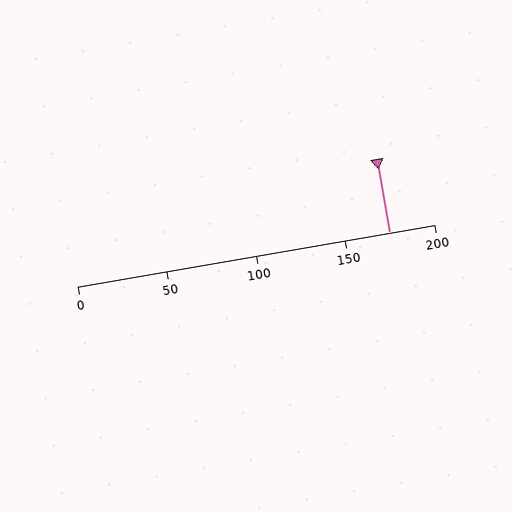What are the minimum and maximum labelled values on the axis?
The axis runs from 0 to 200.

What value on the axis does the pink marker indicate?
The marker indicates approximately 175.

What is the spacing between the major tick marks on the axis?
The major ticks are spaced 50 apart.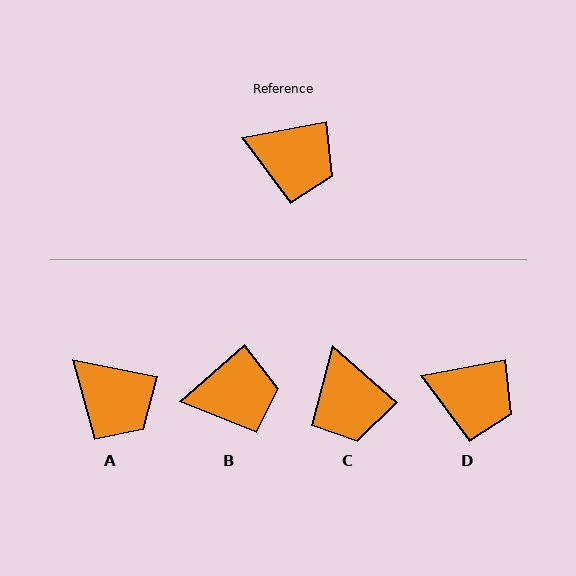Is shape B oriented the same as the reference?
No, it is off by about 31 degrees.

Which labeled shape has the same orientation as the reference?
D.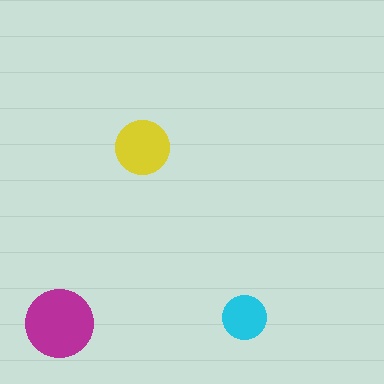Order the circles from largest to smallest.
the magenta one, the yellow one, the cyan one.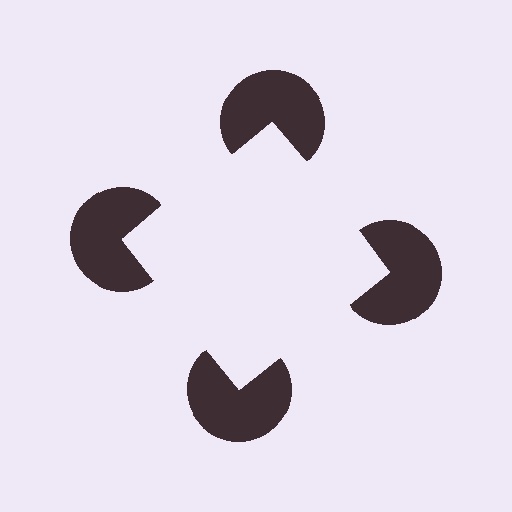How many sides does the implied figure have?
4 sides.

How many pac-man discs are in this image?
There are 4 — one at each vertex of the illusory square.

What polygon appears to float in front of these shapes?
An illusory square — its edges are inferred from the aligned wedge cuts in the pac-man discs, not physically drawn.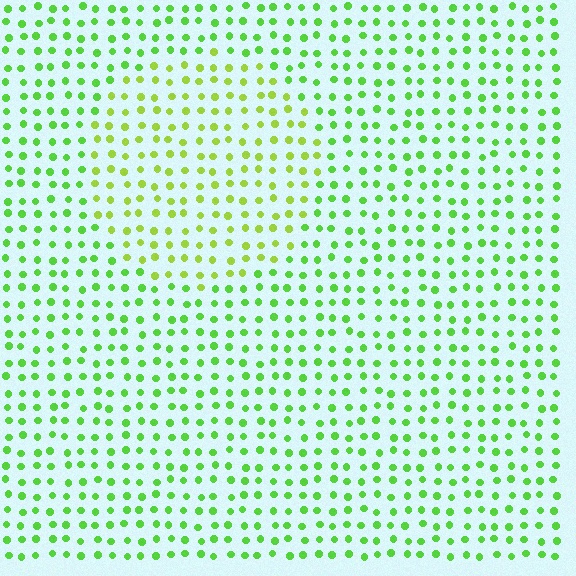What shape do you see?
I see a circle.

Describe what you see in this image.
The image is filled with small lime elements in a uniform arrangement. A circle-shaped region is visible where the elements are tinted to a slightly different hue, forming a subtle color boundary.